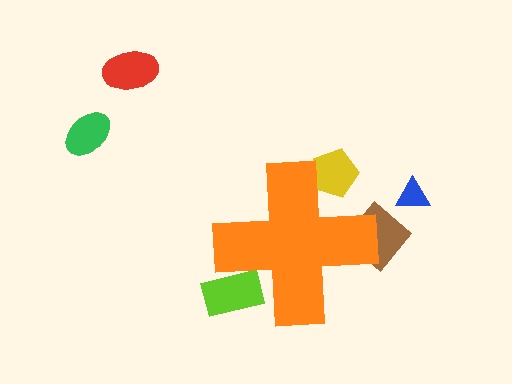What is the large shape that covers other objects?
An orange cross.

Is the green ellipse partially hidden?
No, the green ellipse is fully visible.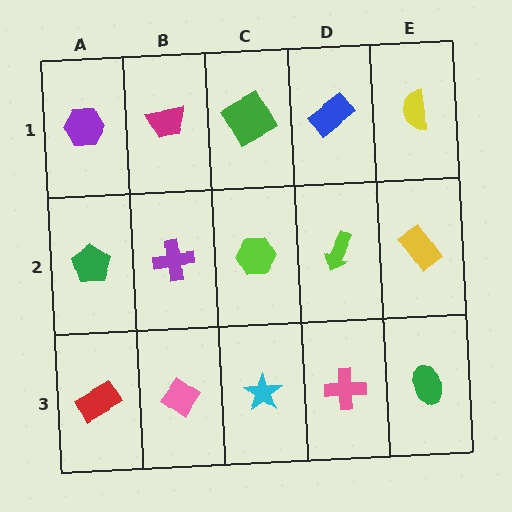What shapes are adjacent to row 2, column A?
A purple hexagon (row 1, column A), a red rectangle (row 3, column A), a purple cross (row 2, column B).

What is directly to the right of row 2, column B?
A lime hexagon.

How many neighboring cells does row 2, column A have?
3.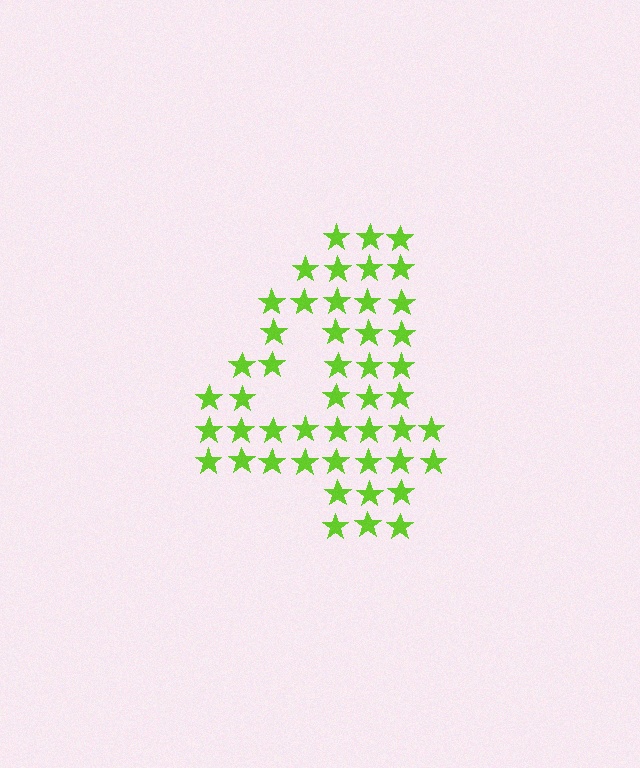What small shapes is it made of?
It is made of small stars.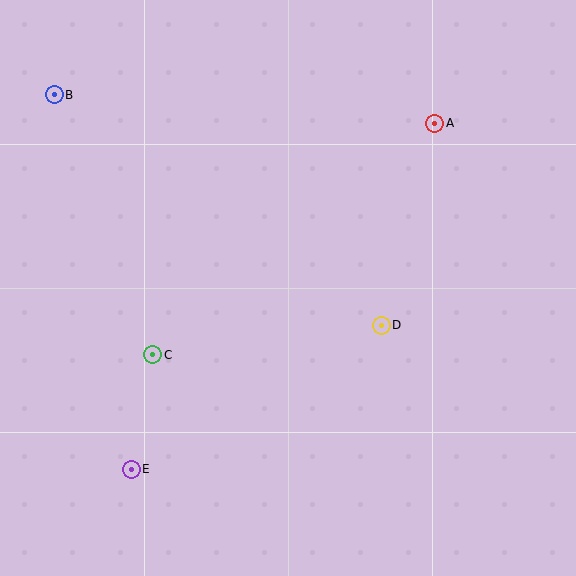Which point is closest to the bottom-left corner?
Point E is closest to the bottom-left corner.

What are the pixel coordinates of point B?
Point B is at (54, 95).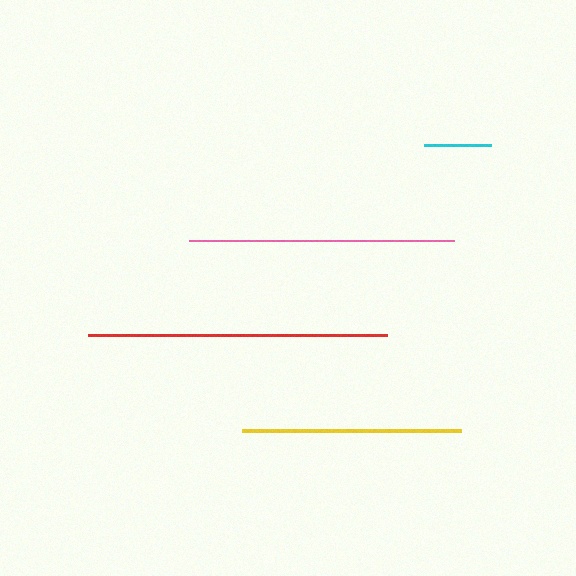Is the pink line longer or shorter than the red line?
The red line is longer than the pink line.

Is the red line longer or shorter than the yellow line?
The red line is longer than the yellow line.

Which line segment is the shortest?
The cyan line is the shortest at approximately 67 pixels.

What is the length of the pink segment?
The pink segment is approximately 265 pixels long.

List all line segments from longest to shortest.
From longest to shortest: red, pink, yellow, cyan.